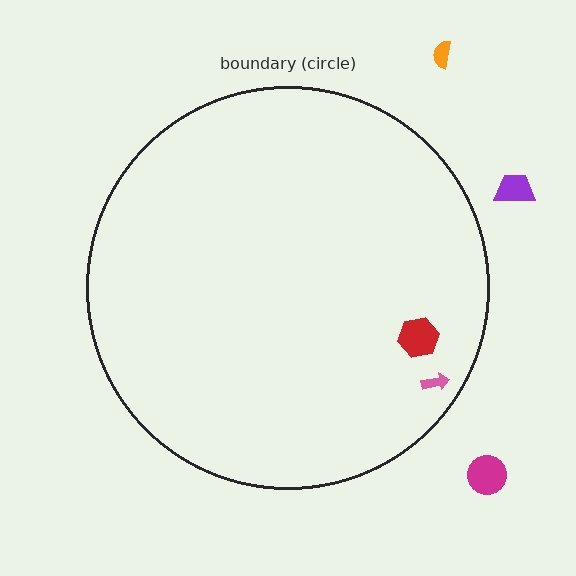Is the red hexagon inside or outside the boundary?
Inside.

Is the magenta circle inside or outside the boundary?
Outside.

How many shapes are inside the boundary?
2 inside, 3 outside.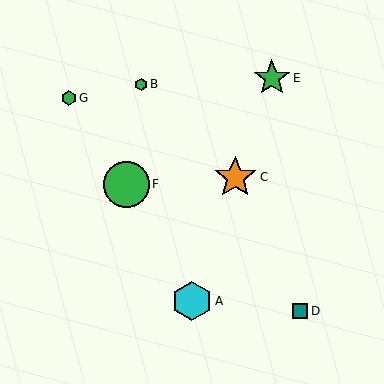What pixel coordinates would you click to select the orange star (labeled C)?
Click at (235, 177) to select the orange star C.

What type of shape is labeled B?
Shape B is a green hexagon.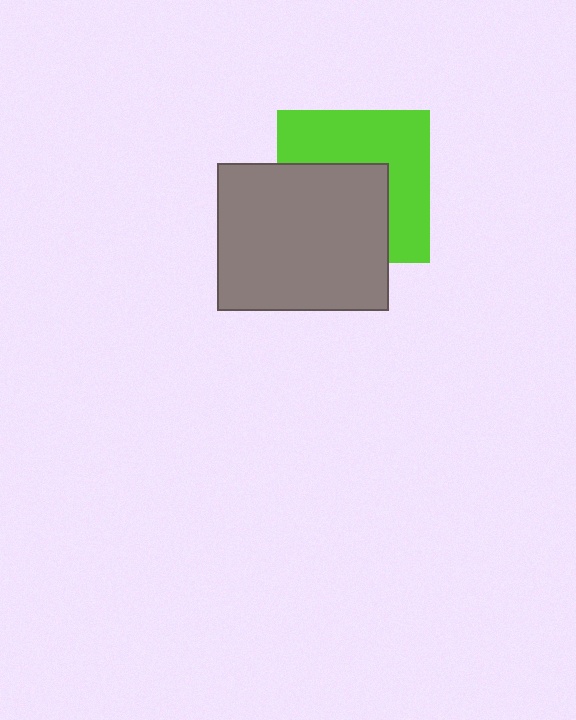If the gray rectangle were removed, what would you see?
You would see the complete lime square.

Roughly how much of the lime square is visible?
About half of it is visible (roughly 52%).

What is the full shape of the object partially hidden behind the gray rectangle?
The partially hidden object is a lime square.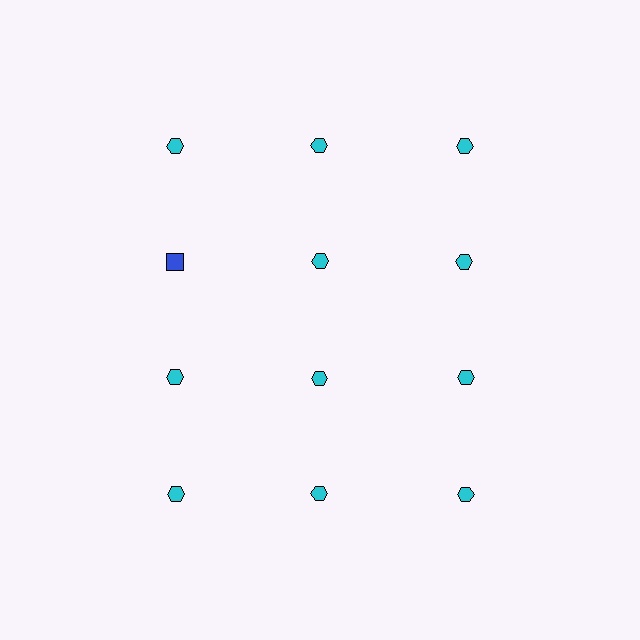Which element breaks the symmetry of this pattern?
The blue square in the second row, leftmost column breaks the symmetry. All other shapes are cyan hexagons.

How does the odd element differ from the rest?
It differs in both color (blue instead of cyan) and shape (square instead of hexagon).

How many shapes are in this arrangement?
There are 12 shapes arranged in a grid pattern.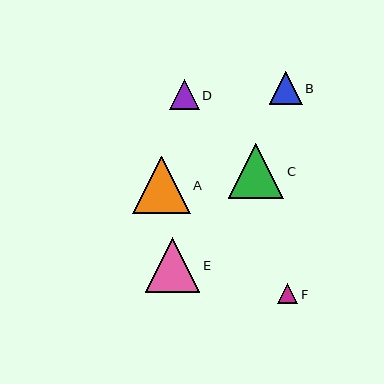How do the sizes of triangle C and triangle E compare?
Triangle C and triangle E are approximately the same size.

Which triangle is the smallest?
Triangle F is the smallest with a size of approximately 20 pixels.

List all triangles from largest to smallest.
From largest to smallest: A, C, E, B, D, F.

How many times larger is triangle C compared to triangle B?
Triangle C is approximately 1.7 times the size of triangle B.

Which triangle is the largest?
Triangle A is the largest with a size of approximately 58 pixels.